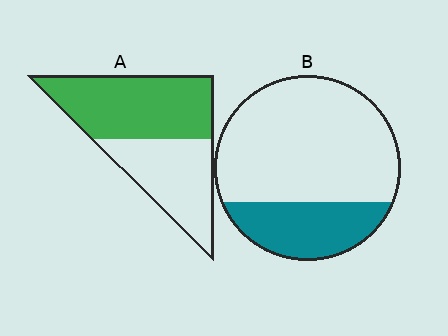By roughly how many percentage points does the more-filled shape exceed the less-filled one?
By roughly 30 percentage points (A over B).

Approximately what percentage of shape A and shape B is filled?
A is approximately 55% and B is approximately 25%.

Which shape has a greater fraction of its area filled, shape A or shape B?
Shape A.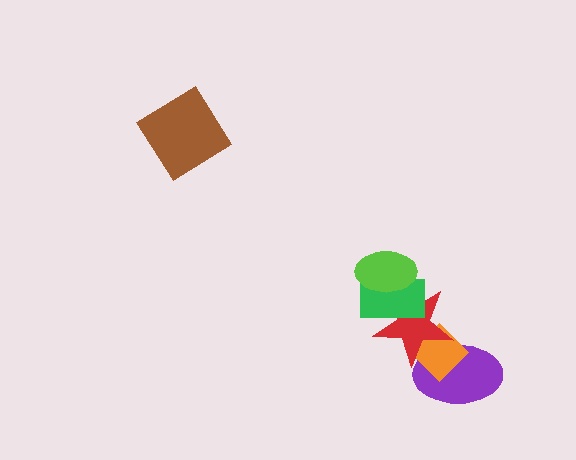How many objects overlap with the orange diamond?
2 objects overlap with the orange diamond.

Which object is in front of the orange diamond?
The red star is in front of the orange diamond.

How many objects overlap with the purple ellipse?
2 objects overlap with the purple ellipse.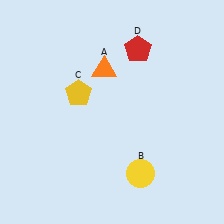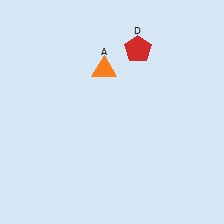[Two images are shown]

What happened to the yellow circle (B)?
The yellow circle (B) was removed in Image 2. It was in the bottom-right area of Image 1.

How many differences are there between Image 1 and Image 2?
There are 2 differences between the two images.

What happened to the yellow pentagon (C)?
The yellow pentagon (C) was removed in Image 2. It was in the top-left area of Image 1.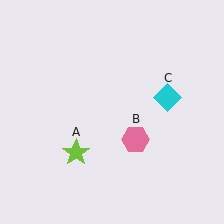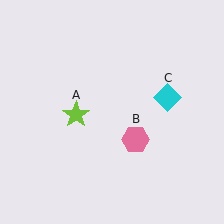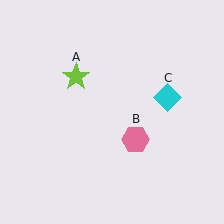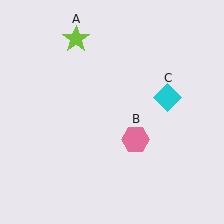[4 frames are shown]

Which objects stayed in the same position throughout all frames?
Pink hexagon (object B) and cyan diamond (object C) remained stationary.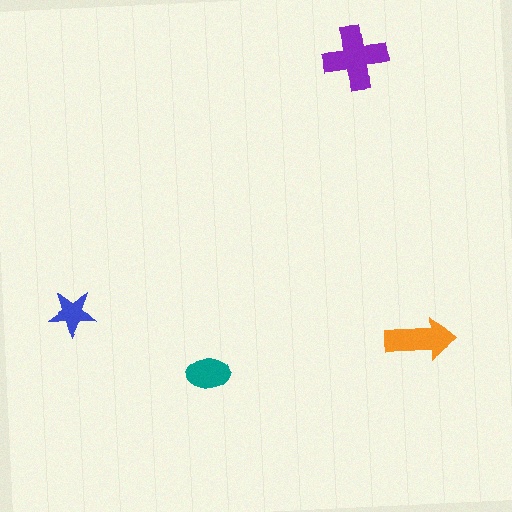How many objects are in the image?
There are 4 objects in the image.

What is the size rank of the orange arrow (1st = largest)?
2nd.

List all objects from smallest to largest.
The blue star, the teal ellipse, the orange arrow, the purple cross.